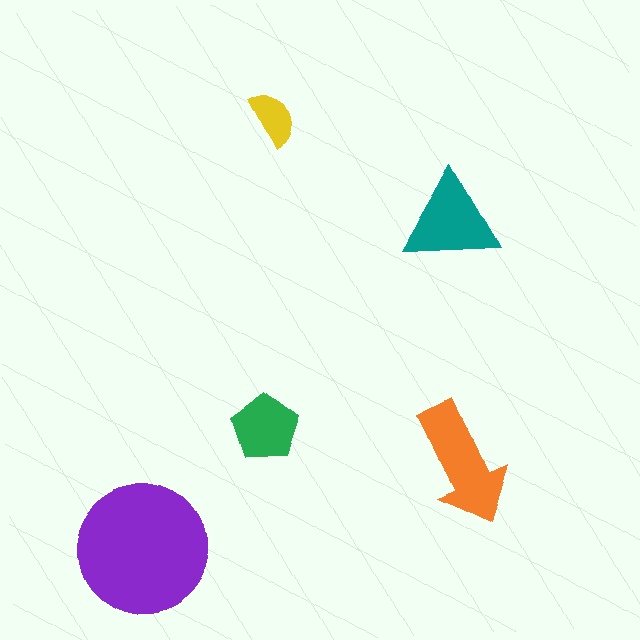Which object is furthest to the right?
The orange arrow is rightmost.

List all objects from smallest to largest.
The yellow semicircle, the green pentagon, the teal triangle, the orange arrow, the purple circle.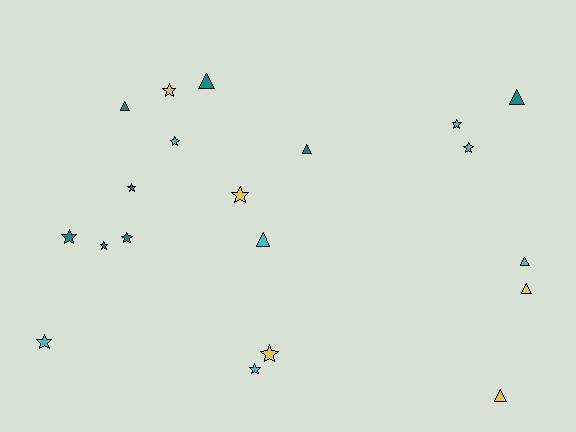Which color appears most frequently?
Teal, with 8 objects.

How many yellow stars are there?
There are 3 yellow stars.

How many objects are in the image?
There are 20 objects.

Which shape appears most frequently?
Star, with 12 objects.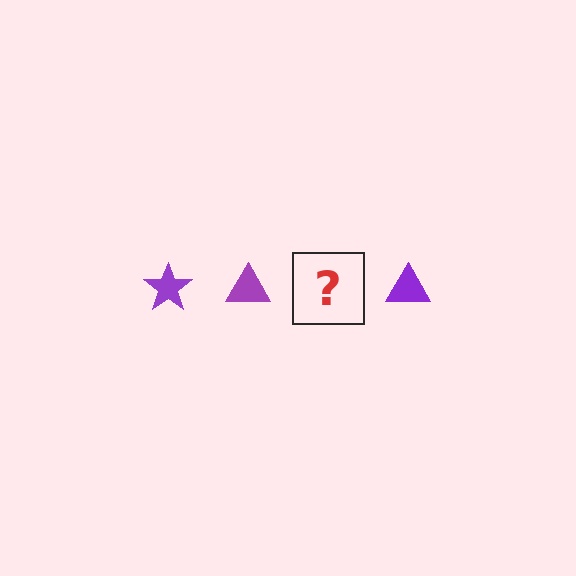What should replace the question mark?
The question mark should be replaced with a purple star.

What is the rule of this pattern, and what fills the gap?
The rule is that the pattern cycles through star, triangle shapes in purple. The gap should be filled with a purple star.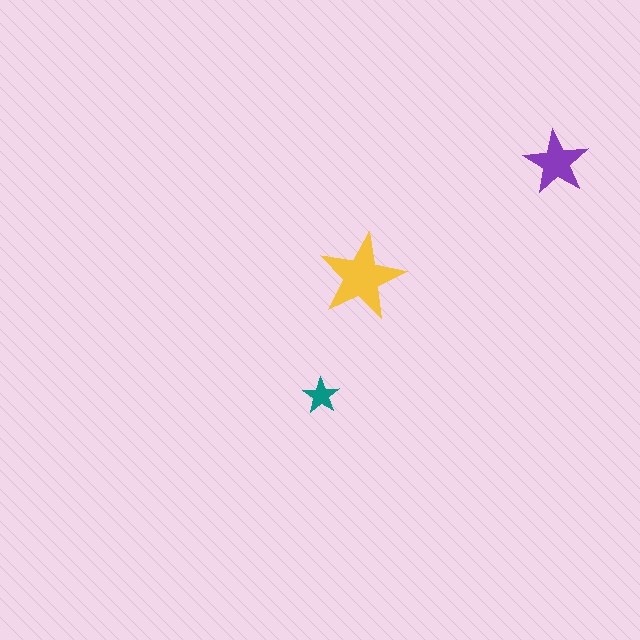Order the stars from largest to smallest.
the yellow one, the purple one, the teal one.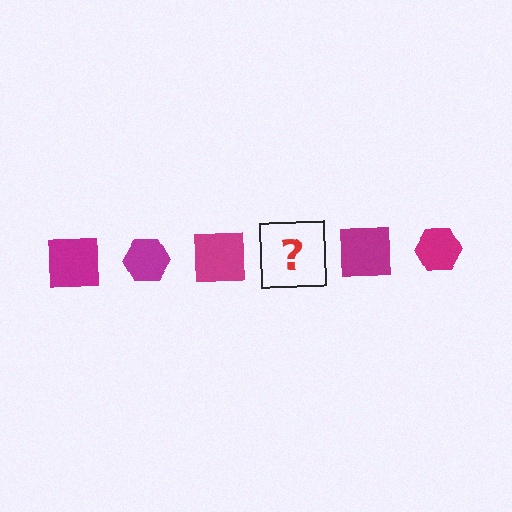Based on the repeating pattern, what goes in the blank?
The blank should be a magenta hexagon.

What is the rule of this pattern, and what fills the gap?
The rule is that the pattern cycles through square, hexagon shapes in magenta. The gap should be filled with a magenta hexagon.